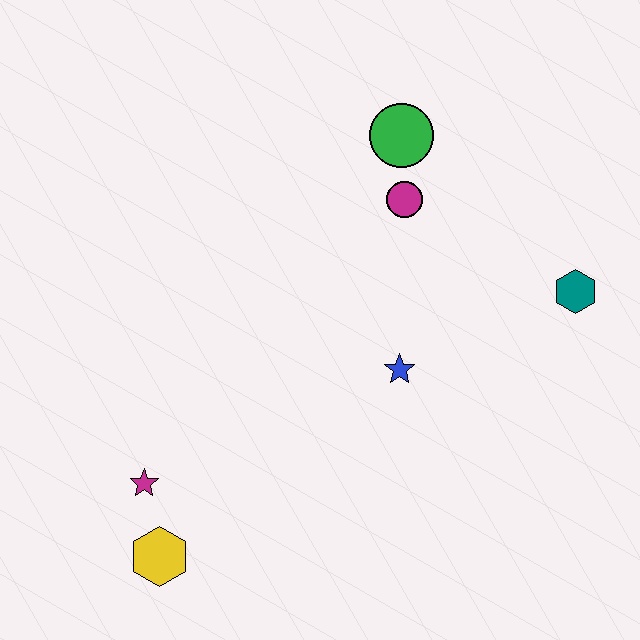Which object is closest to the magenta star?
The yellow hexagon is closest to the magenta star.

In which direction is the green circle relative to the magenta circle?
The green circle is above the magenta circle.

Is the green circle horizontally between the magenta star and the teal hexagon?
Yes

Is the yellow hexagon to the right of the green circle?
No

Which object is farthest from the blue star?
The yellow hexagon is farthest from the blue star.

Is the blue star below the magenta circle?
Yes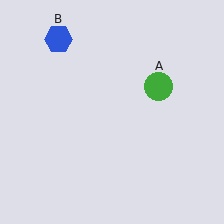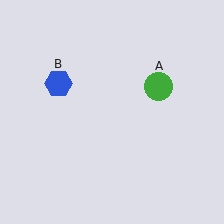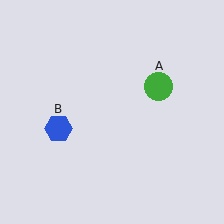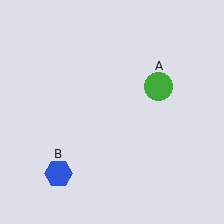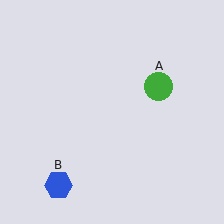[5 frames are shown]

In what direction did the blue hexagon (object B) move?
The blue hexagon (object B) moved down.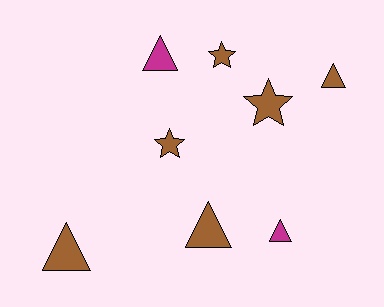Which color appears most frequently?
Brown, with 6 objects.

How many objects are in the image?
There are 8 objects.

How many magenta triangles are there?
There are 2 magenta triangles.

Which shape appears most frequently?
Triangle, with 5 objects.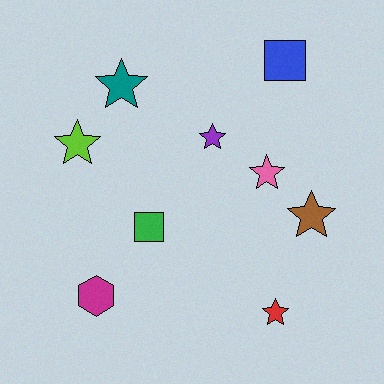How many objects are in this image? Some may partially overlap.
There are 9 objects.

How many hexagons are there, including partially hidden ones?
There is 1 hexagon.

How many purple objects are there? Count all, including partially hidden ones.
There is 1 purple object.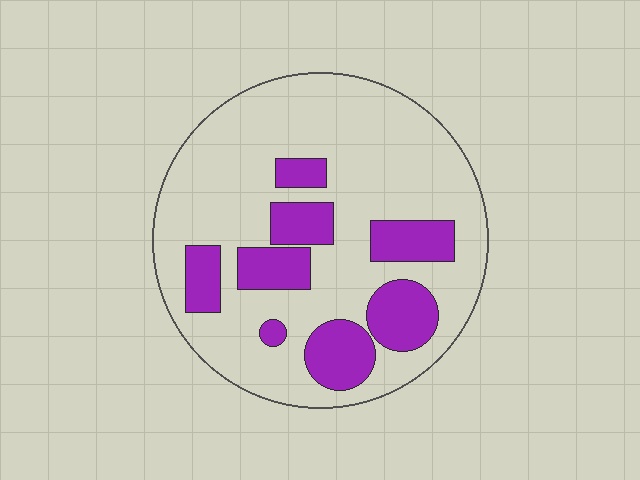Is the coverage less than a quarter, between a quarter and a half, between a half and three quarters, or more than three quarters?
Between a quarter and a half.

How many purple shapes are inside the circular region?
8.